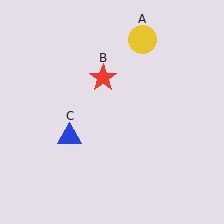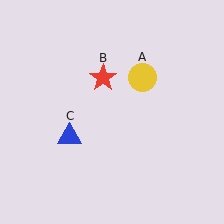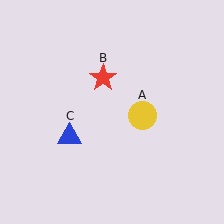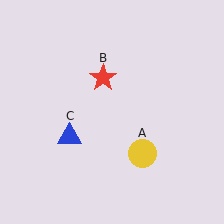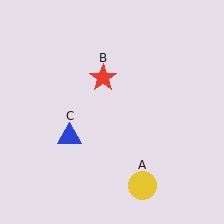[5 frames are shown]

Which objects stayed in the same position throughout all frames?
Red star (object B) and blue triangle (object C) remained stationary.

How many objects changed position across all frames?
1 object changed position: yellow circle (object A).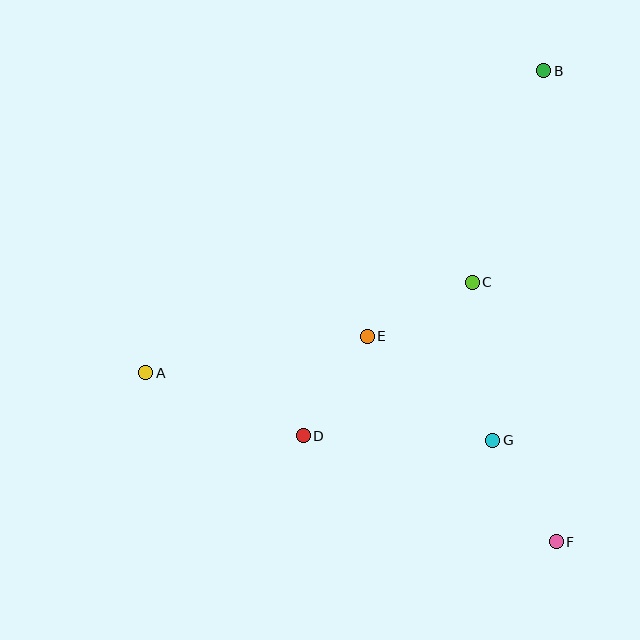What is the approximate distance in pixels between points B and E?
The distance between B and E is approximately 319 pixels.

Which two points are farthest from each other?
Points A and B are farthest from each other.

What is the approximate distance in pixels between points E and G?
The distance between E and G is approximately 163 pixels.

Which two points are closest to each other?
Points C and E are closest to each other.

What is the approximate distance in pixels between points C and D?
The distance between C and D is approximately 229 pixels.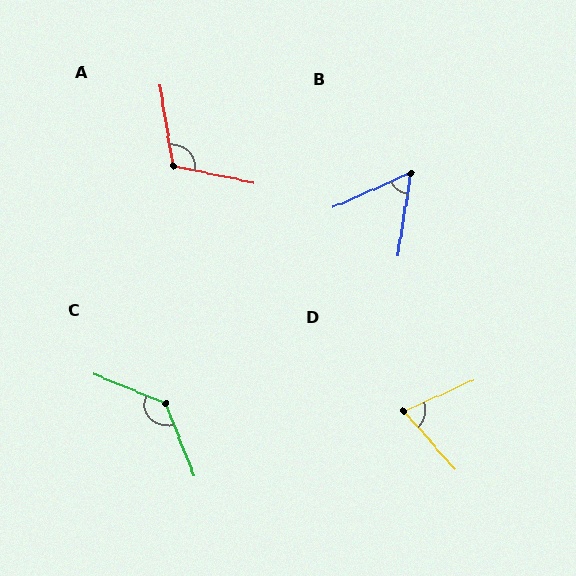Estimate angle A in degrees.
Approximately 111 degrees.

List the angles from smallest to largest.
B (58°), D (73°), A (111°), C (134°).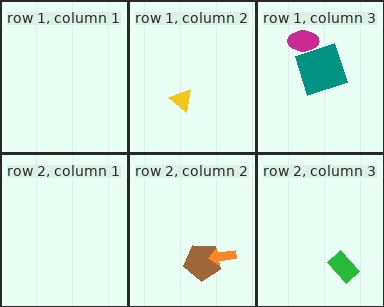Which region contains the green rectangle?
The row 2, column 3 region.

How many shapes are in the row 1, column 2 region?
1.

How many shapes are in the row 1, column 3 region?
2.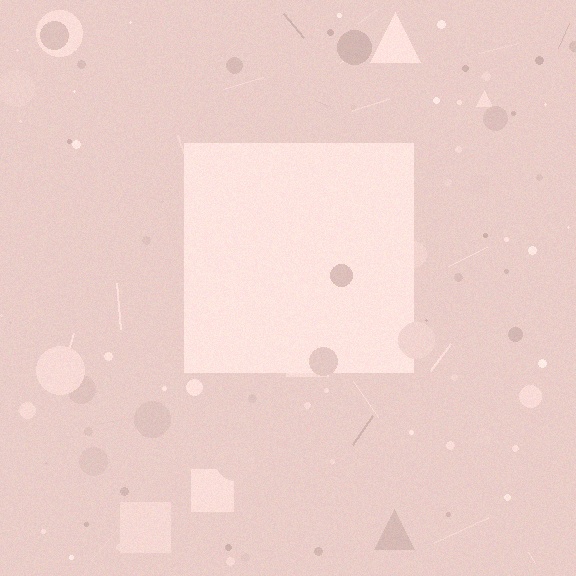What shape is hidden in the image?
A square is hidden in the image.